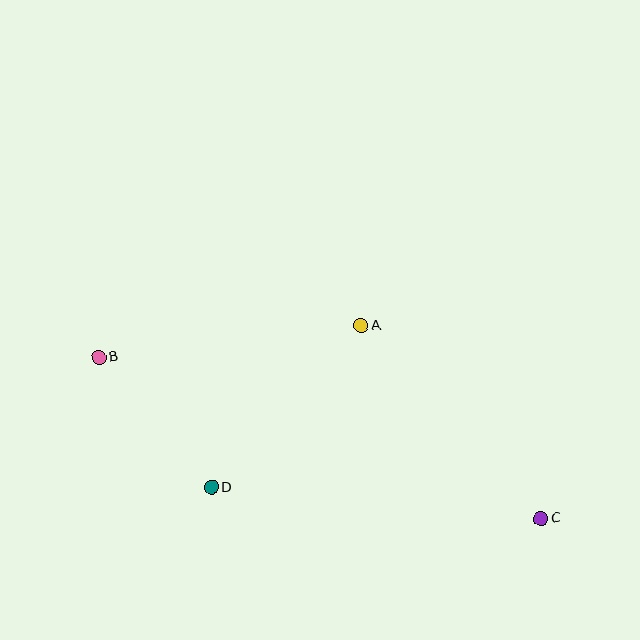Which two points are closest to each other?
Points B and D are closest to each other.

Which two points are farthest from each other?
Points B and C are farthest from each other.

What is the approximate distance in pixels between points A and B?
The distance between A and B is approximately 264 pixels.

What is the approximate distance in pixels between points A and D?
The distance between A and D is approximately 220 pixels.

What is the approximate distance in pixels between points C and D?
The distance between C and D is approximately 331 pixels.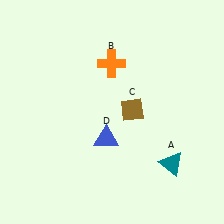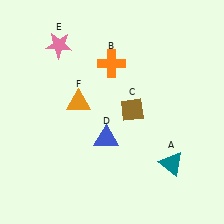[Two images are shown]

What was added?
A pink star (E), an orange triangle (F) were added in Image 2.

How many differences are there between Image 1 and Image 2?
There are 2 differences between the two images.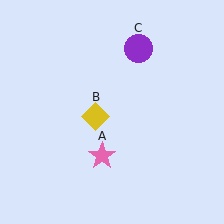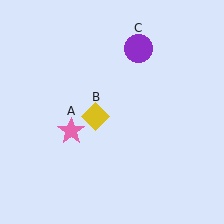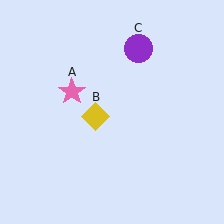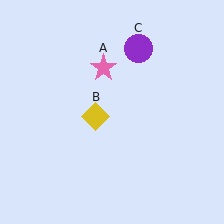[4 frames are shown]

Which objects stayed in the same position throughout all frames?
Yellow diamond (object B) and purple circle (object C) remained stationary.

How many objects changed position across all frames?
1 object changed position: pink star (object A).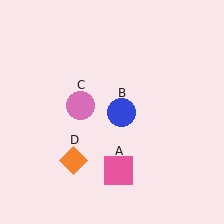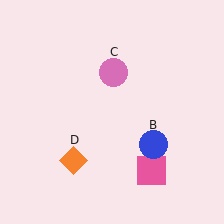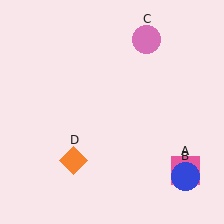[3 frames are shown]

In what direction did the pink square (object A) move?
The pink square (object A) moved right.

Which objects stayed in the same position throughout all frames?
Orange diamond (object D) remained stationary.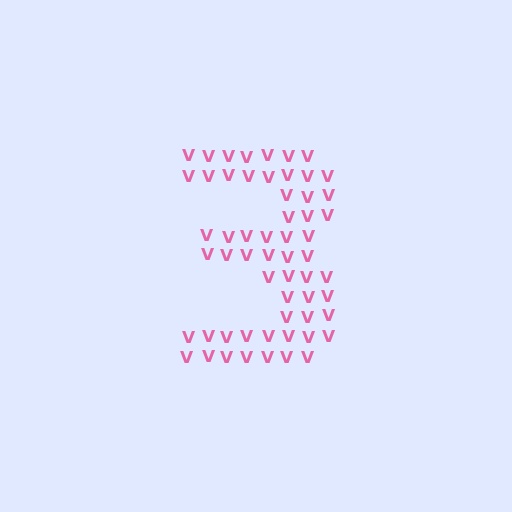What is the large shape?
The large shape is the digit 3.